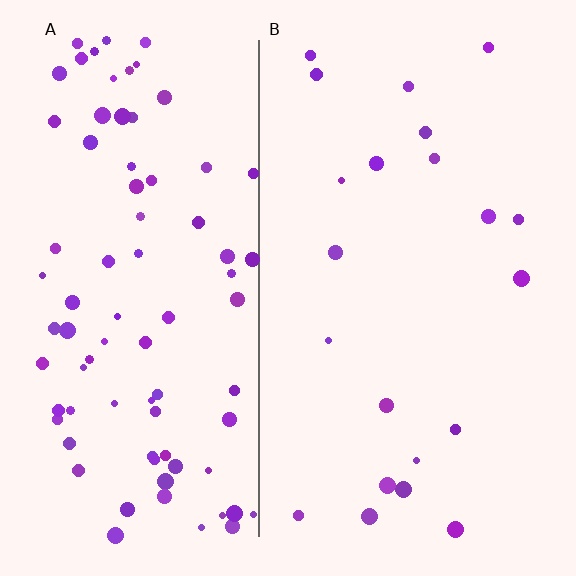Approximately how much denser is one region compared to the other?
Approximately 4.0× — region A over region B.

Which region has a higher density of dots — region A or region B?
A (the left).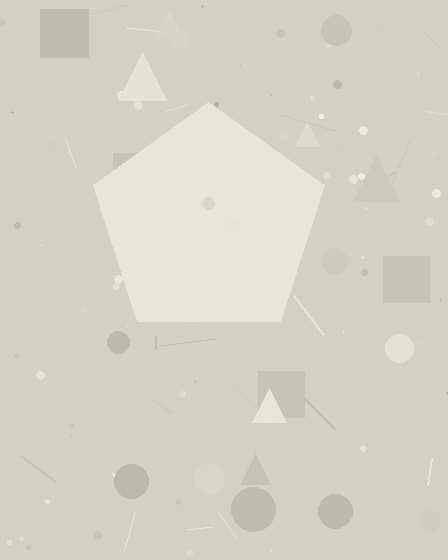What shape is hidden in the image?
A pentagon is hidden in the image.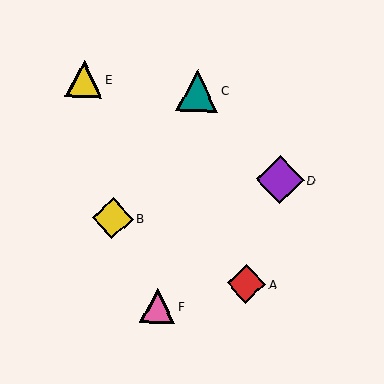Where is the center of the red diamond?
The center of the red diamond is at (246, 284).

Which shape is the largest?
The purple diamond (labeled D) is the largest.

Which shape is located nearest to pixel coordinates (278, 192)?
The purple diamond (labeled D) at (280, 180) is nearest to that location.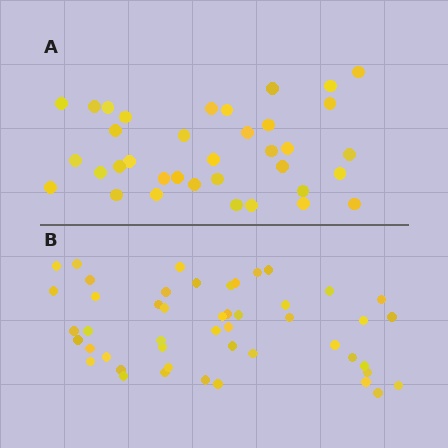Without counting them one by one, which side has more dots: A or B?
Region B (the bottom region) has more dots.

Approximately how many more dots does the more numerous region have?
Region B has roughly 12 or so more dots than region A.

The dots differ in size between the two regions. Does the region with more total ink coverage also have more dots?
No. Region A has more total ink coverage because its dots are larger, but region B actually contains more individual dots. Total area can be misleading — the number of items is what matters here.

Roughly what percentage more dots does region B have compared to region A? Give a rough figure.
About 35% more.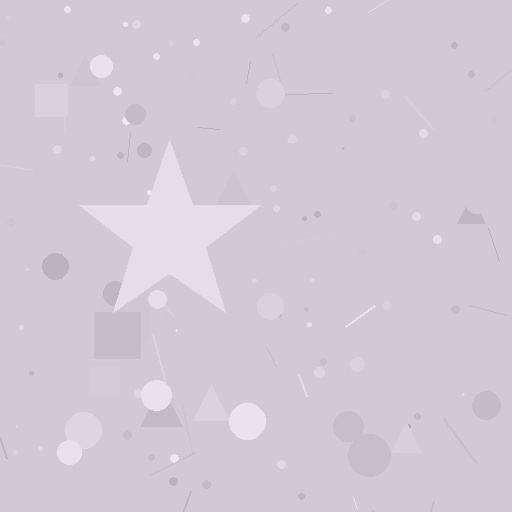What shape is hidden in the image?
A star is hidden in the image.